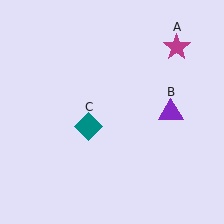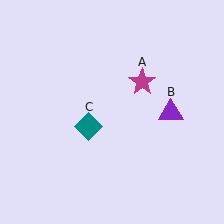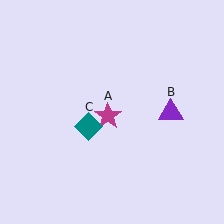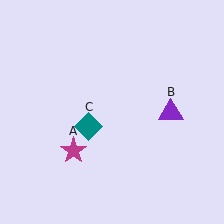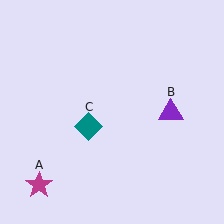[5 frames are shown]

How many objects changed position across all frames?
1 object changed position: magenta star (object A).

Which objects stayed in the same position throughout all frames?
Purple triangle (object B) and teal diamond (object C) remained stationary.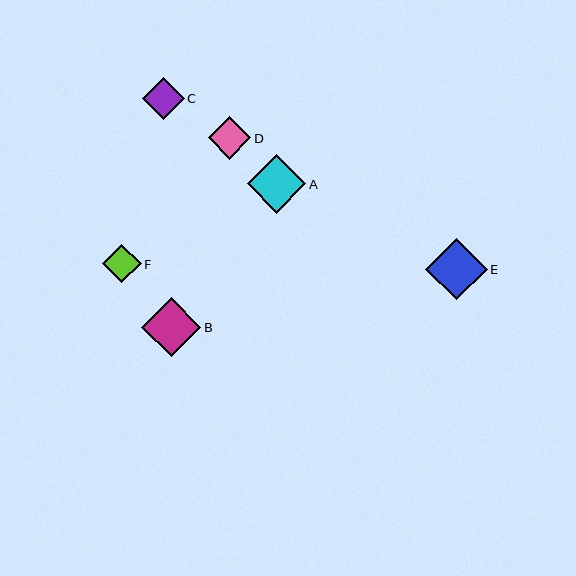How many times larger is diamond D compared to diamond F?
Diamond D is approximately 1.1 times the size of diamond F.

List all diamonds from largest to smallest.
From largest to smallest: E, B, A, D, C, F.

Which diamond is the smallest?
Diamond F is the smallest with a size of approximately 39 pixels.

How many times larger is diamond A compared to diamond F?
Diamond A is approximately 1.5 times the size of diamond F.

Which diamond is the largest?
Diamond E is the largest with a size of approximately 61 pixels.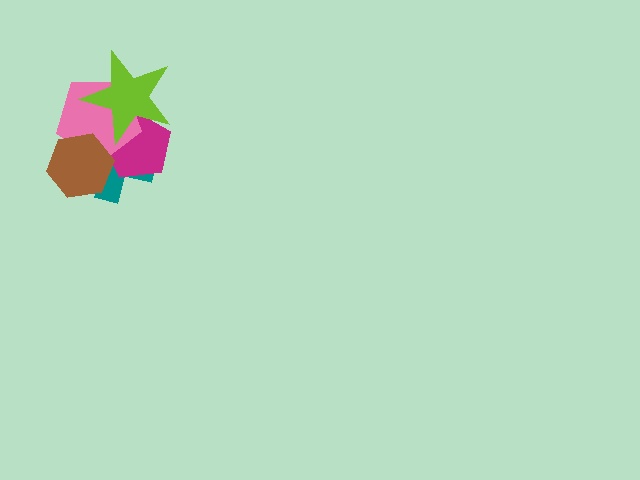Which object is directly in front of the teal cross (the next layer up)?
The magenta pentagon is directly in front of the teal cross.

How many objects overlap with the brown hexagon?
3 objects overlap with the brown hexagon.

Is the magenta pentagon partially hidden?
Yes, it is partially covered by another shape.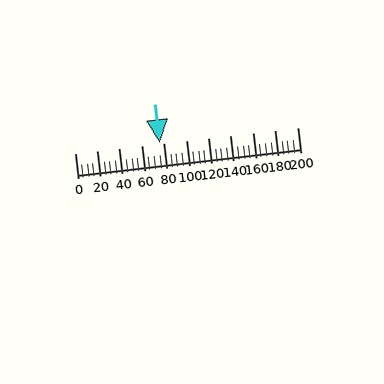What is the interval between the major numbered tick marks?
The major tick marks are spaced 20 units apart.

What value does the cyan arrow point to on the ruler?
The cyan arrow points to approximately 76.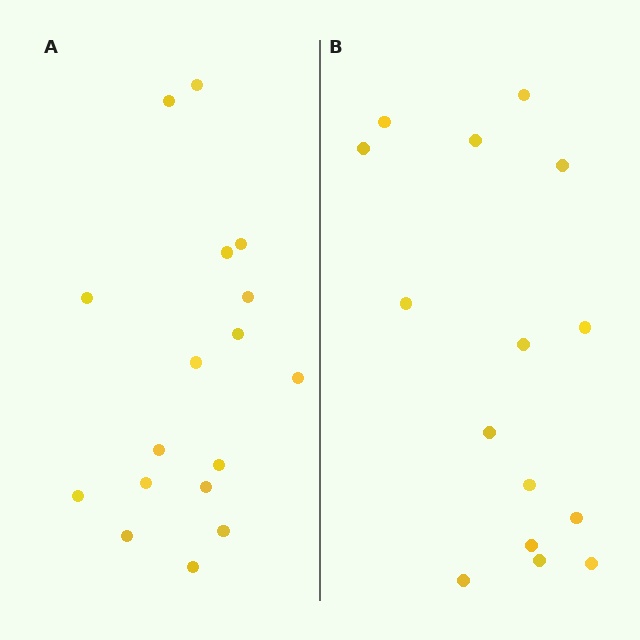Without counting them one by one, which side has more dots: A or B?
Region A (the left region) has more dots.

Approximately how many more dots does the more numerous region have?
Region A has just a few more — roughly 2 or 3 more dots than region B.